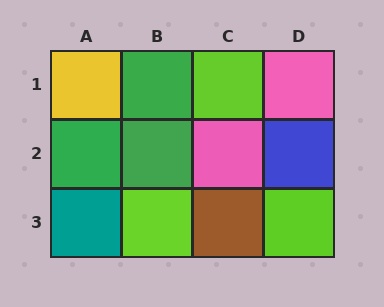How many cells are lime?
3 cells are lime.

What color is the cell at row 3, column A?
Teal.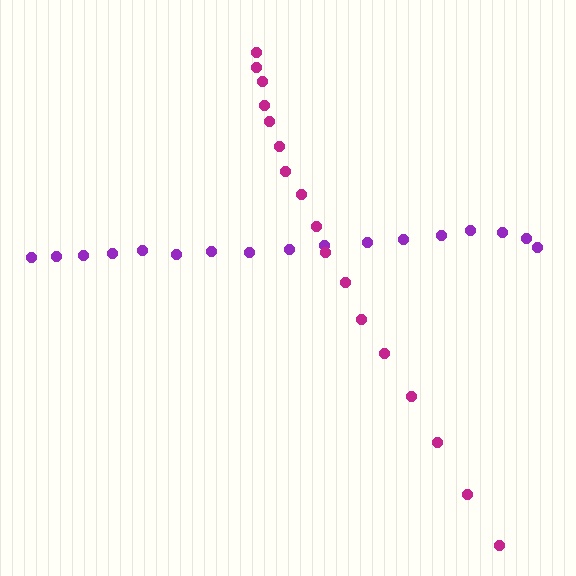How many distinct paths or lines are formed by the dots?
There are 2 distinct paths.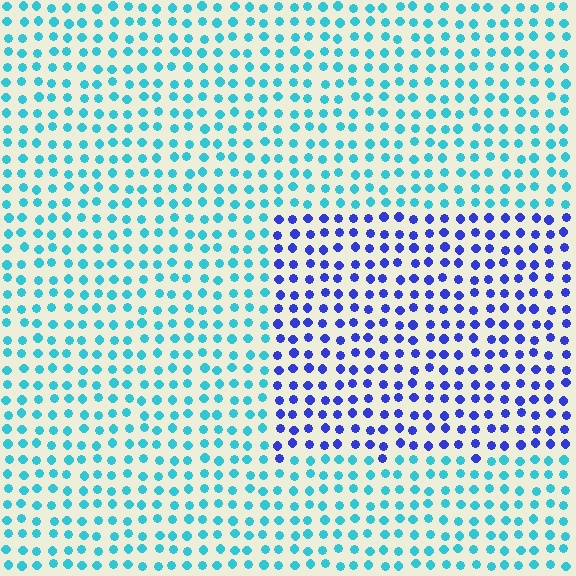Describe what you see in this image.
The image is filled with small cyan elements in a uniform arrangement. A rectangle-shaped region is visible where the elements are tinted to a slightly different hue, forming a subtle color boundary.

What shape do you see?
I see a rectangle.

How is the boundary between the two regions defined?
The boundary is defined purely by a slight shift in hue (about 52 degrees). Spacing, size, and orientation are identical on both sides.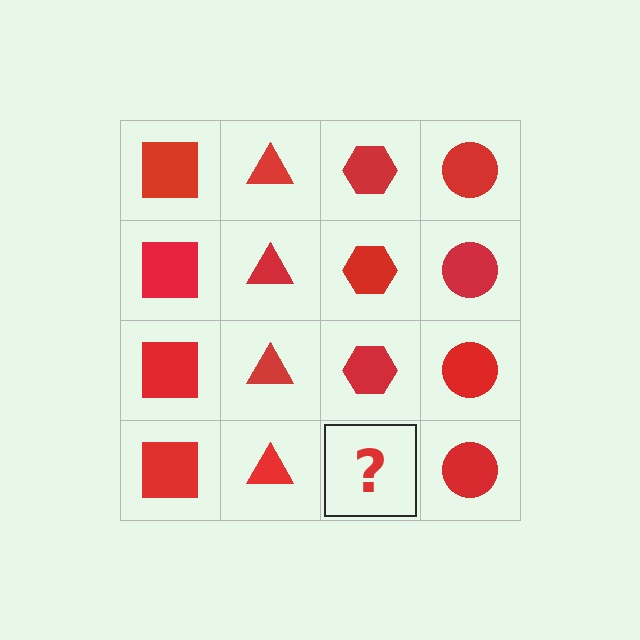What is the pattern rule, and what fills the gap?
The rule is that each column has a consistent shape. The gap should be filled with a red hexagon.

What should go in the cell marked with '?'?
The missing cell should contain a red hexagon.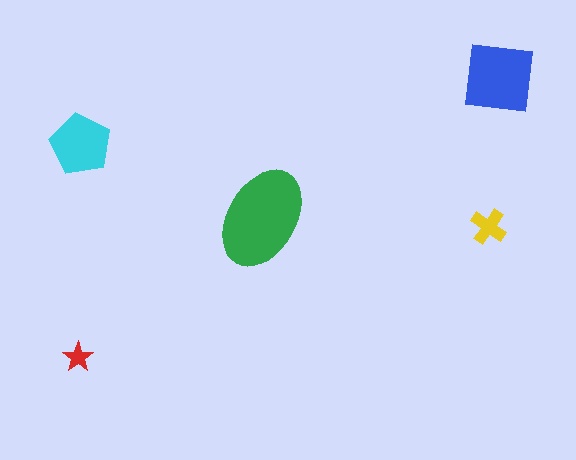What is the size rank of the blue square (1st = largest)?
2nd.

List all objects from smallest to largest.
The red star, the yellow cross, the cyan pentagon, the blue square, the green ellipse.